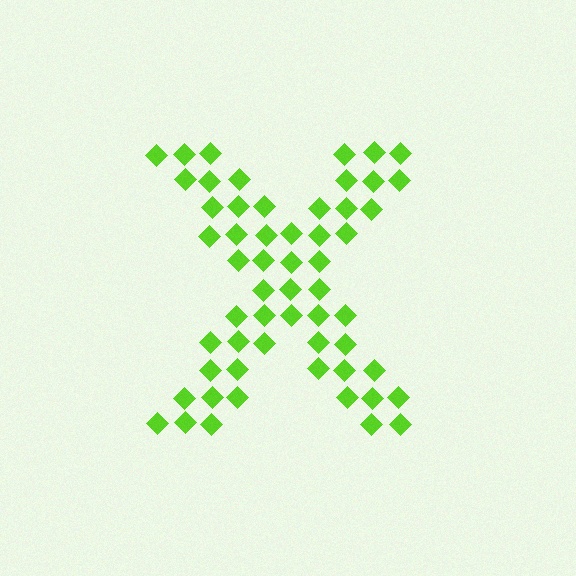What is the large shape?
The large shape is the letter X.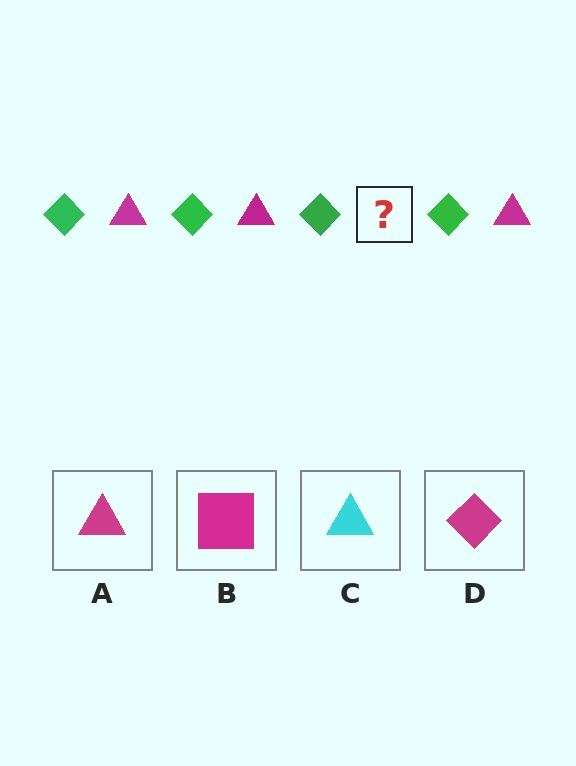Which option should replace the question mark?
Option A.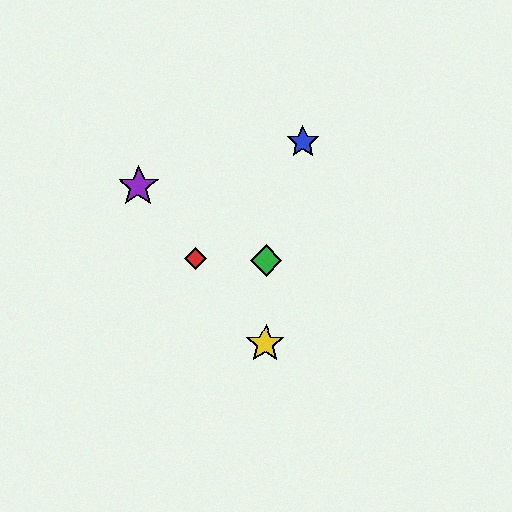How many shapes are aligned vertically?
2 shapes (the green diamond, the yellow star) are aligned vertically.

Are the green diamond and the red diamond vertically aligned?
No, the green diamond is at x≈266 and the red diamond is at x≈195.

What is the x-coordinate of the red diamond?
The red diamond is at x≈195.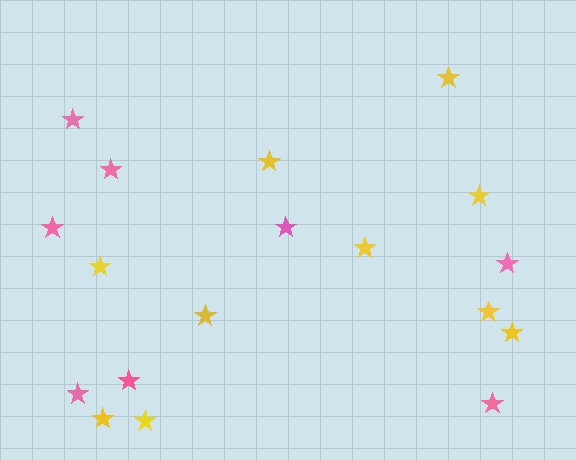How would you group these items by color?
There are 2 groups: one group of pink stars (8) and one group of yellow stars (10).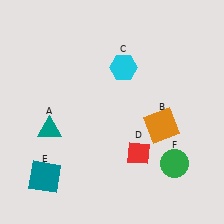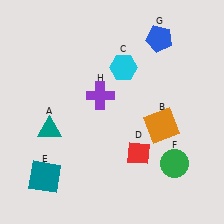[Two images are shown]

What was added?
A blue pentagon (G), a purple cross (H) were added in Image 2.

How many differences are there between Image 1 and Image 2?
There are 2 differences between the two images.